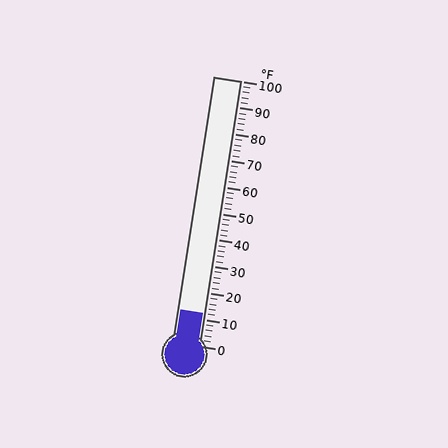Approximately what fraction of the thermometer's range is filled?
The thermometer is filled to approximately 10% of its range.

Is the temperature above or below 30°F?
The temperature is below 30°F.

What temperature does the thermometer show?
The thermometer shows approximately 12°F.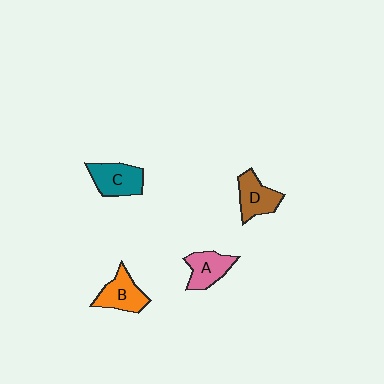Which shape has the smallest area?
Shape A (pink).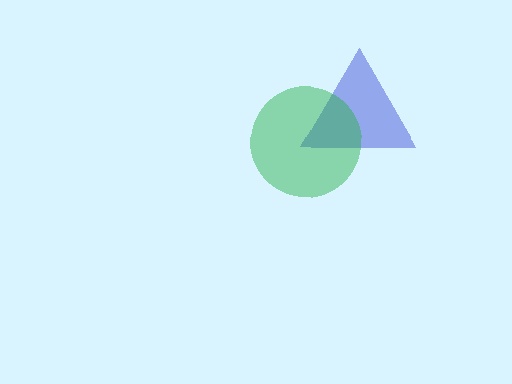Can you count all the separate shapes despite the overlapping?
Yes, there are 2 separate shapes.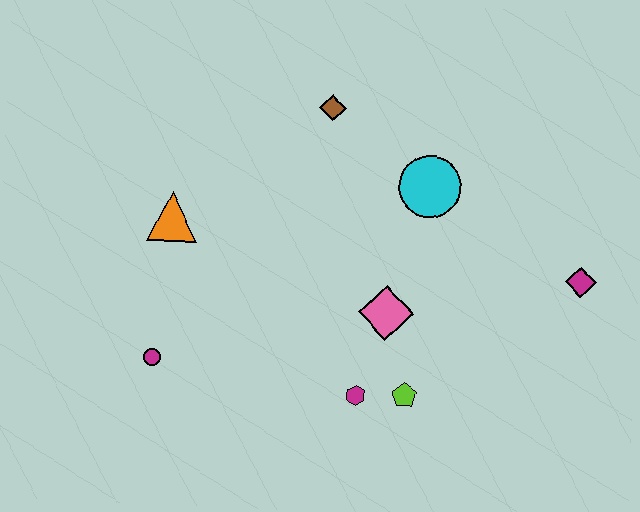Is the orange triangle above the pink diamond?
Yes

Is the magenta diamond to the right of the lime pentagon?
Yes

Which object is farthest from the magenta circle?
The magenta diamond is farthest from the magenta circle.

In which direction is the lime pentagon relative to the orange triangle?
The lime pentagon is to the right of the orange triangle.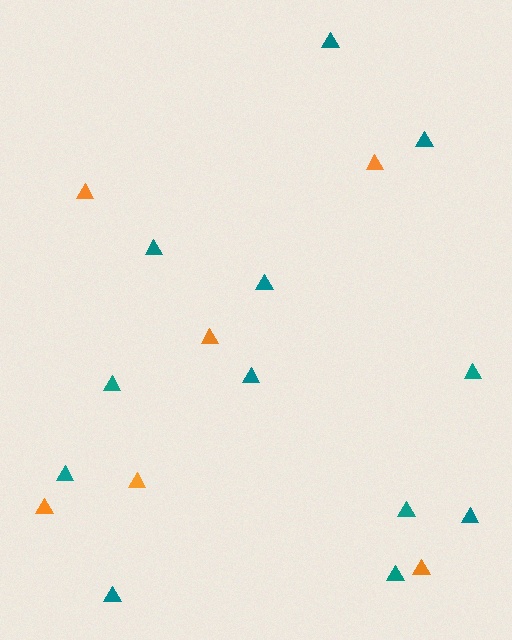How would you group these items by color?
There are 2 groups: one group of orange triangles (6) and one group of teal triangles (12).